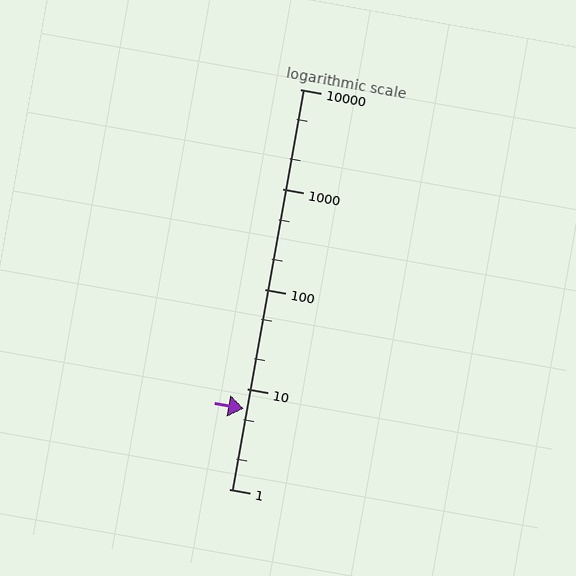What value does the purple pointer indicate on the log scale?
The pointer indicates approximately 6.4.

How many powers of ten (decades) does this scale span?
The scale spans 4 decades, from 1 to 10000.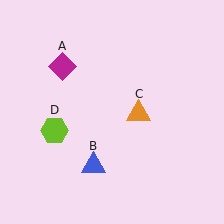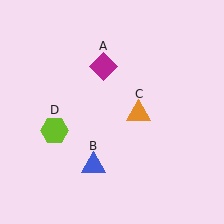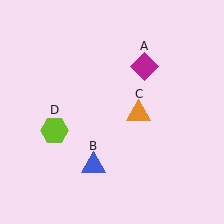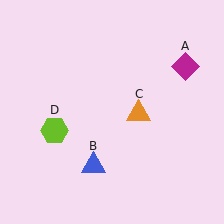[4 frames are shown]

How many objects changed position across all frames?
1 object changed position: magenta diamond (object A).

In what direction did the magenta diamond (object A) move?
The magenta diamond (object A) moved right.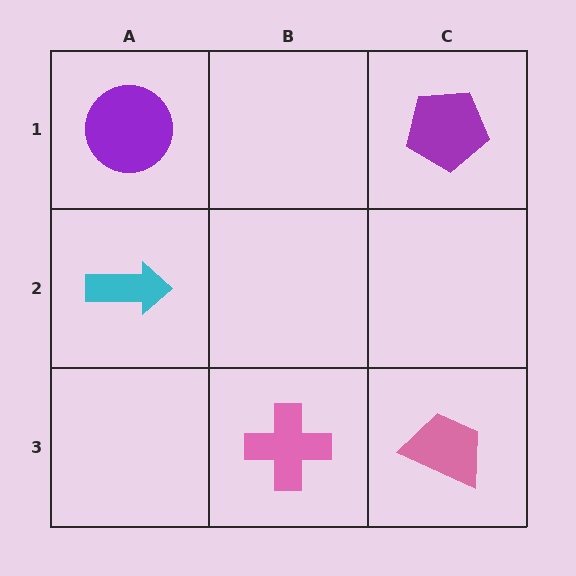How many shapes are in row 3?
2 shapes.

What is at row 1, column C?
A purple pentagon.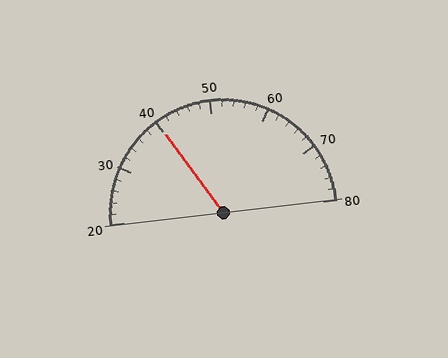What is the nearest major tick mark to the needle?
The nearest major tick mark is 40.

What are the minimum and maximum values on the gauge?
The gauge ranges from 20 to 80.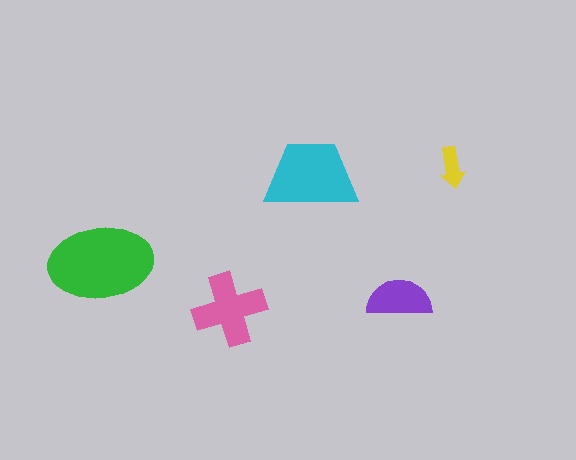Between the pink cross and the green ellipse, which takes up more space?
The green ellipse.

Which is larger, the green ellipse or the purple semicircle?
The green ellipse.